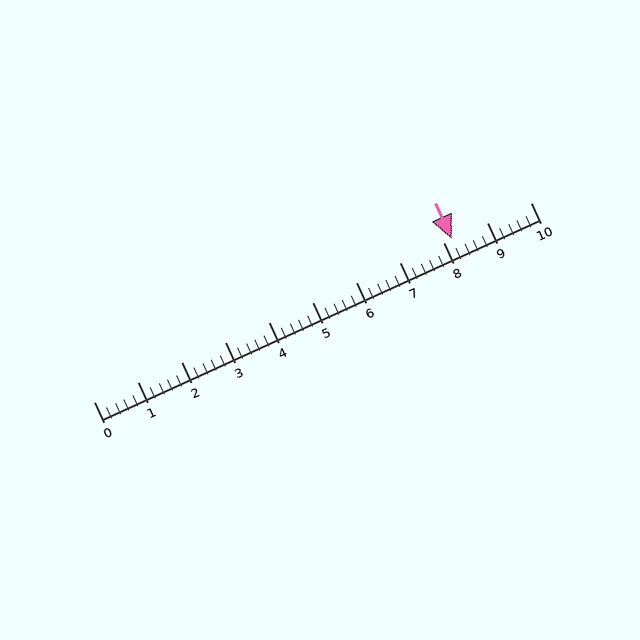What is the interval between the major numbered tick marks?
The major tick marks are spaced 1 units apart.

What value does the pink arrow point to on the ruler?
The pink arrow points to approximately 8.2.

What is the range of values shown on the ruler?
The ruler shows values from 0 to 10.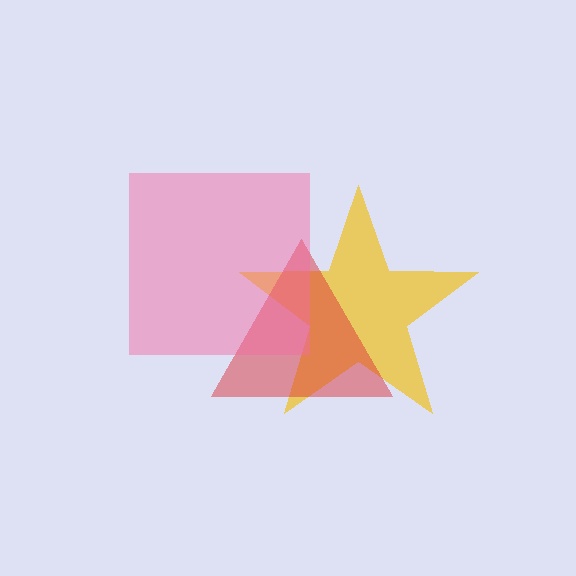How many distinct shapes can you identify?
There are 3 distinct shapes: a yellow star, a red triangle, a pink square.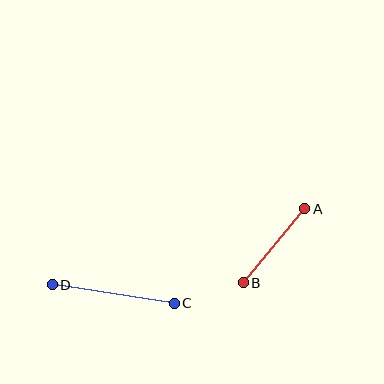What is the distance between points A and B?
The distance is approximately 96 pixels.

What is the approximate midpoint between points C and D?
The midpoint is at approximately (113, 294) pixels.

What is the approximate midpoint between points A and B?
The midpoint is at approximately (274, 246) pixels.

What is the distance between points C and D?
The distance is approximately 123 pixels.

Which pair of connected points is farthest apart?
Points C and D are farthest apart.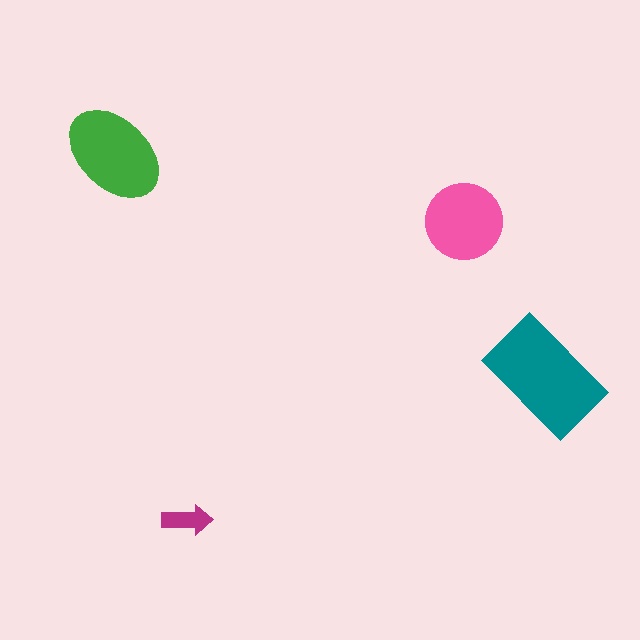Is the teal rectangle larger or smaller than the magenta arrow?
Larger.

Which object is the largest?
The teal rectangle.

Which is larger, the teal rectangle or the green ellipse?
The teal rectangle.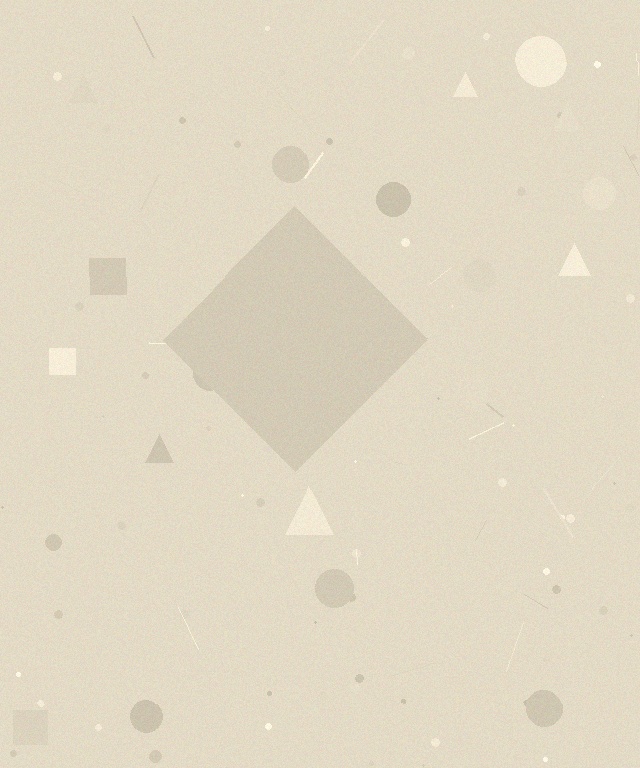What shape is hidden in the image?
A diamond is hidden in the image.